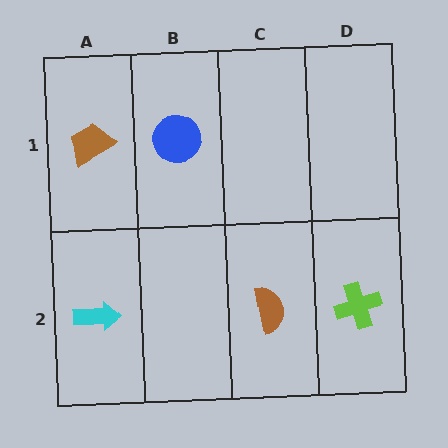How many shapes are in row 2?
3 shapes.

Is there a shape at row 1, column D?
No, that cell is empty.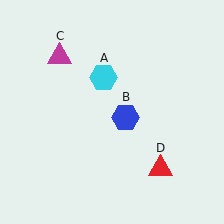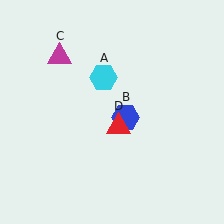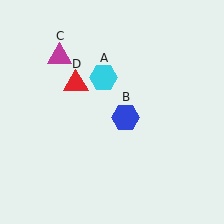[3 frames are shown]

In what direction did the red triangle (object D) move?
The red triangle (object D) moved up and to the left.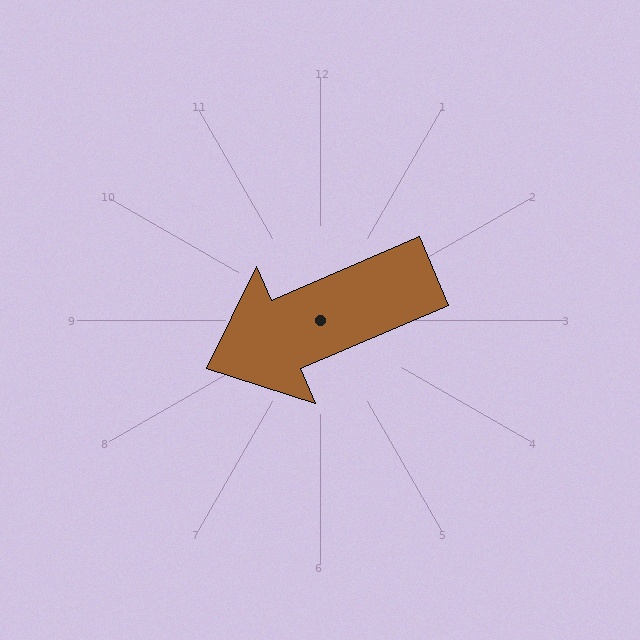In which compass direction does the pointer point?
Southwest.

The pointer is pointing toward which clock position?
Roughly 8 o'clock.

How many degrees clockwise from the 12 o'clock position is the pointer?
Approximately 247 degrees.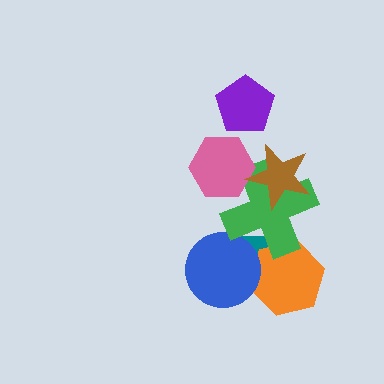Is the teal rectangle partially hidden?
Yes, it is partially covered by another shape.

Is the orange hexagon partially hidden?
Yes, it is partially covered by another shape.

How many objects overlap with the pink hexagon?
2 objects overlap with the pink hexagon.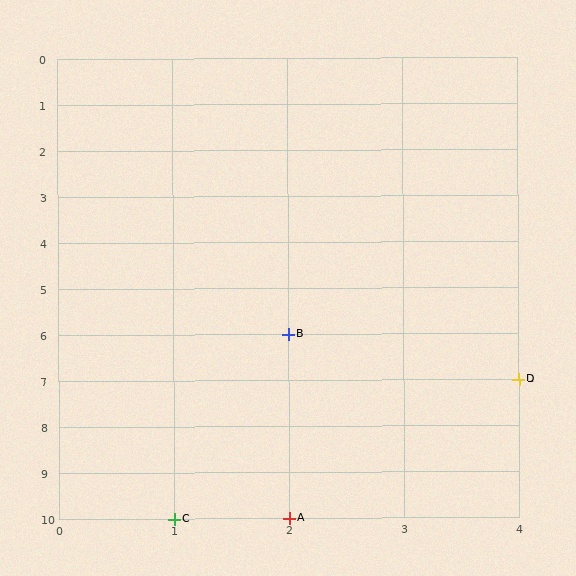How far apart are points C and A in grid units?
Points C and A are 1 column apart.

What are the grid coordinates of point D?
Point D is at grid coordinates (4, 7).